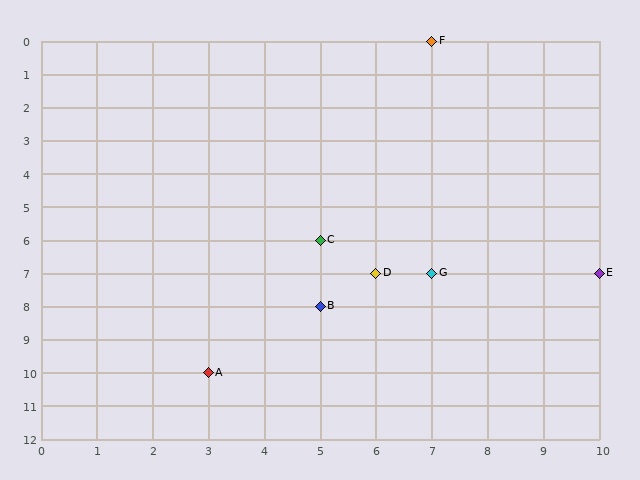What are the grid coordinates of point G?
Point G is at grid coordinates (7, 7).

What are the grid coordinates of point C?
Point C is at grid coordinates (5, 6).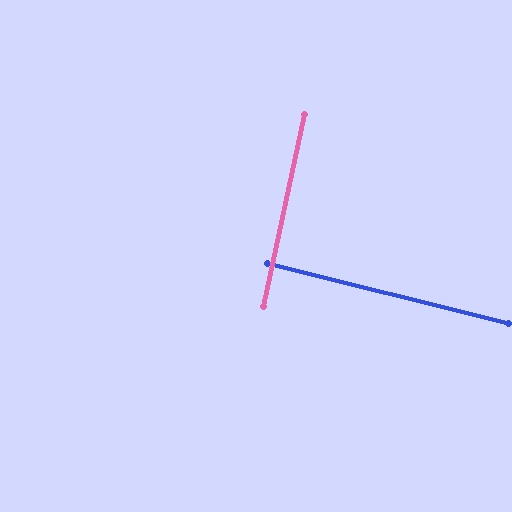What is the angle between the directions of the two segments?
Approximately 88 degrees.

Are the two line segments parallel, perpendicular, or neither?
Perpendicular — they meet at approximately 88°.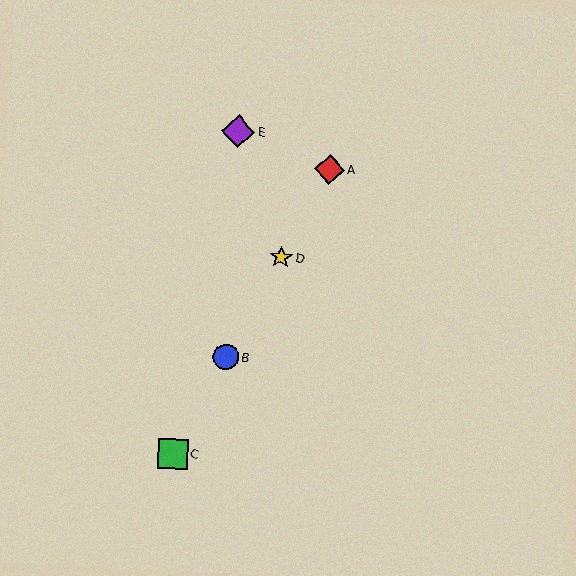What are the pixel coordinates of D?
Object D is at (281, 257).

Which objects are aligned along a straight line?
Objects A, B, C, D are aligned along a straight line.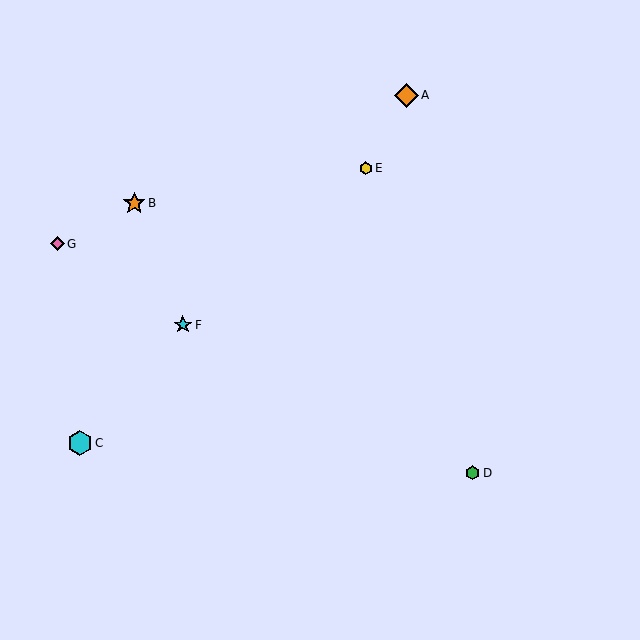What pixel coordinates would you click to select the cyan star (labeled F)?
Click at (183, 325) to select the cyan star F.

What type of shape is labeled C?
Shape C is a cyan hexagon.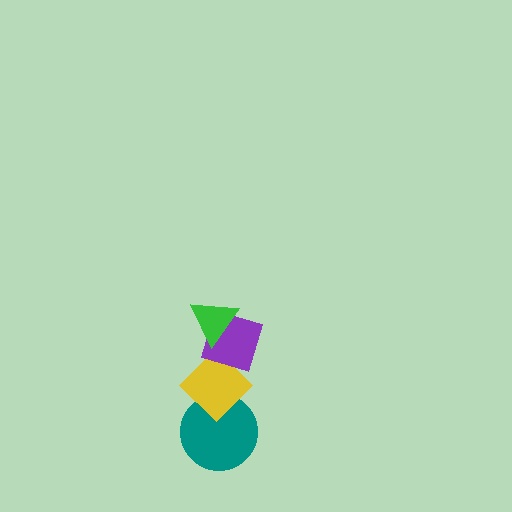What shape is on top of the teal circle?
The yellow diamond is on top of the teal circle.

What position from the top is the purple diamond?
The purple diamond is 2nd from the top.